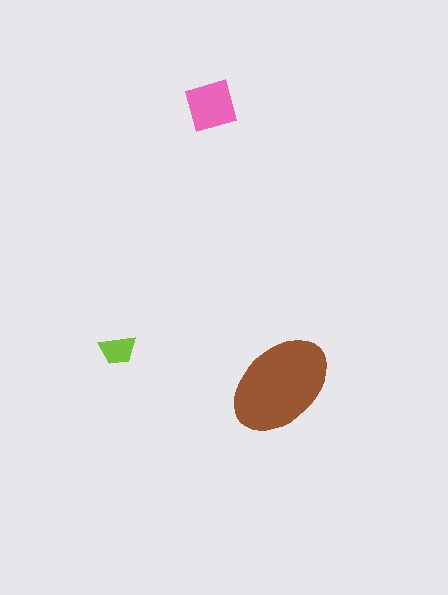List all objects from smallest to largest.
The lime trapezoid, the pink square, the brown ellipse.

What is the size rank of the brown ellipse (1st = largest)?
1st.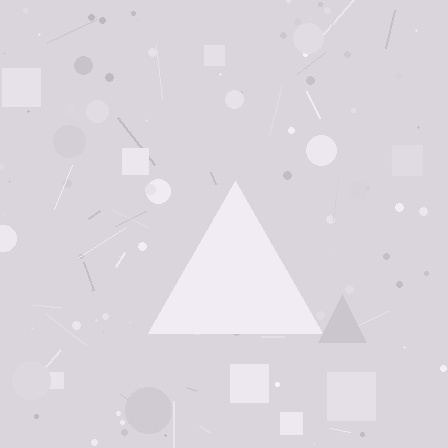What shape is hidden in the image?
A triangle is hidden in the image.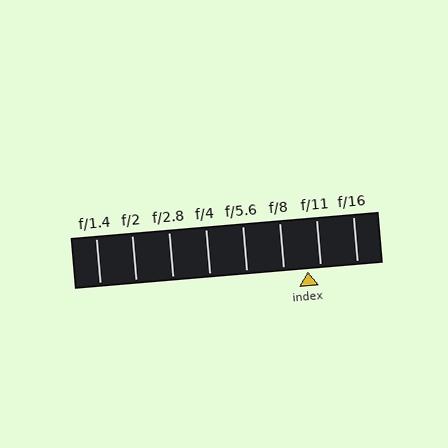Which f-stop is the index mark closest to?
The index mark is closest to f/11.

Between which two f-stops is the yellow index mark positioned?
The index mark is between f/8 and f/11.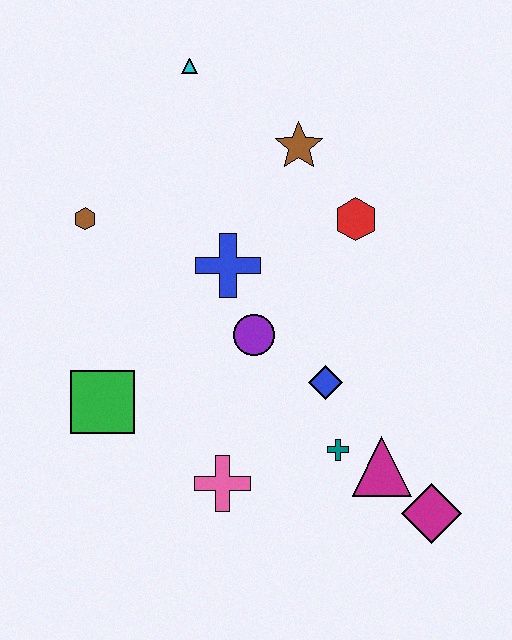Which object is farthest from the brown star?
The magenta diamond is farthest from the brown star.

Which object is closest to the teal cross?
The magenta triangle is closest to the teal cross.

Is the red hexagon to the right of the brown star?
Yes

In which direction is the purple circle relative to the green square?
The purple circle is to the right of the green square.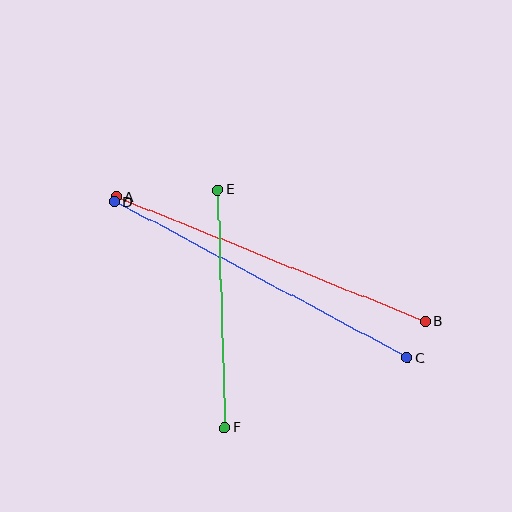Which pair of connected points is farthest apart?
Points A and B are farthest apart.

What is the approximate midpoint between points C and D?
The midpoint is at approximately (261, 280) pixels.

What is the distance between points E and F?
The distance is approximately 238 pixels.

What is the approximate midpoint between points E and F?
The midpoint is at approximately (222, 309) pixels.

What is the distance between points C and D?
The distance is approximately 332 pixels.